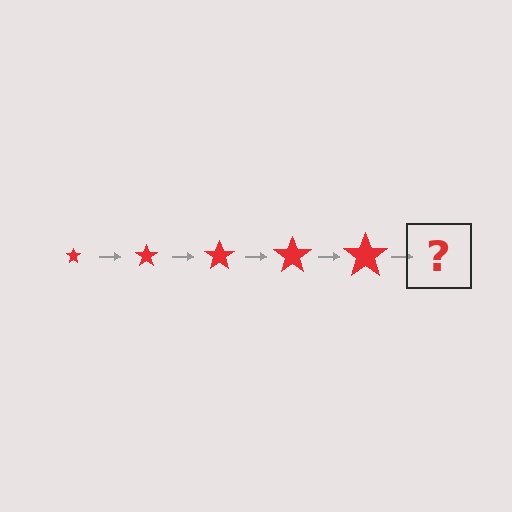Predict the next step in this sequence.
The next step is a red star, larger than the previous one.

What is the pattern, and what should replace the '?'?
The pattern is that the star gets progressively larger each step. The '?' should be a red star, larger than the previous one.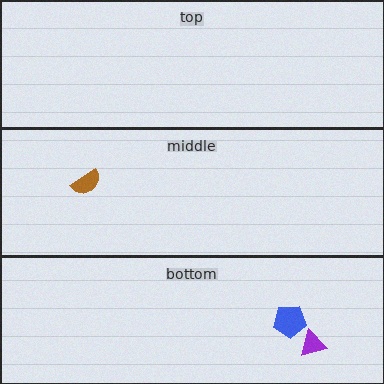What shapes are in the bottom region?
The blue pentagon, the purple triangle.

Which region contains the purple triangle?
The bottom region.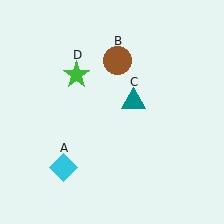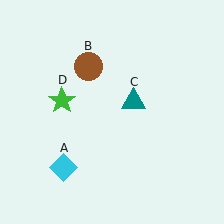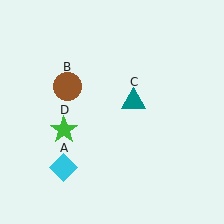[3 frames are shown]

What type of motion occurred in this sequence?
The brown circle (object B), green star (object D) rotated counterclockwise around the center of the scene.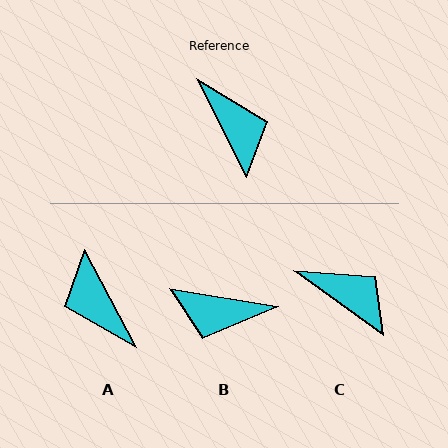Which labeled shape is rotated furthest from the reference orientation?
A, about 179 degrees away.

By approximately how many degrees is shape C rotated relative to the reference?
Approximately 27 degrees counter-clockwise.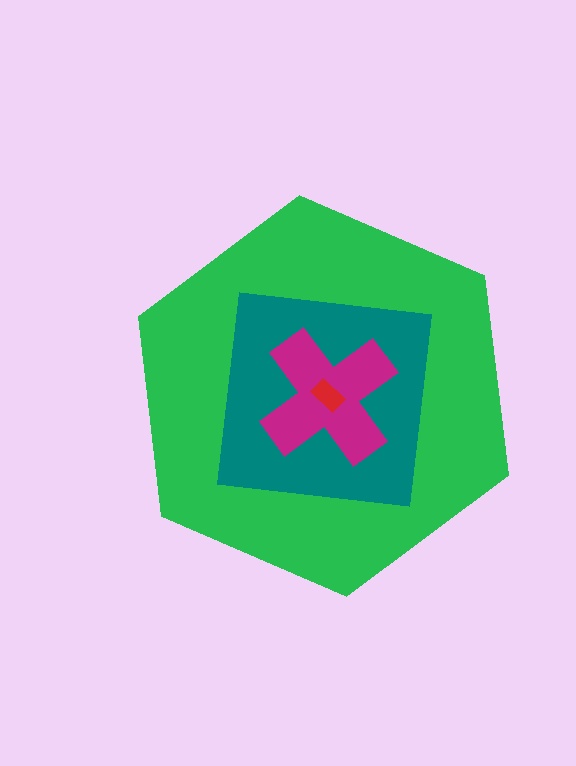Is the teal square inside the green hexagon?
Yes.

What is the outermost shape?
The green hexagon.